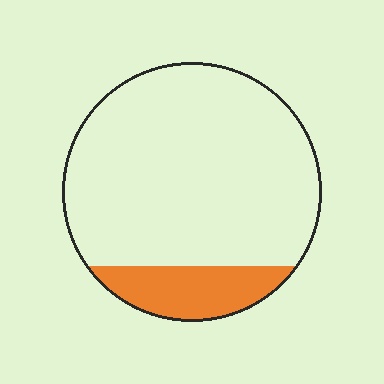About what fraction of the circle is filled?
About one sixth (1/6).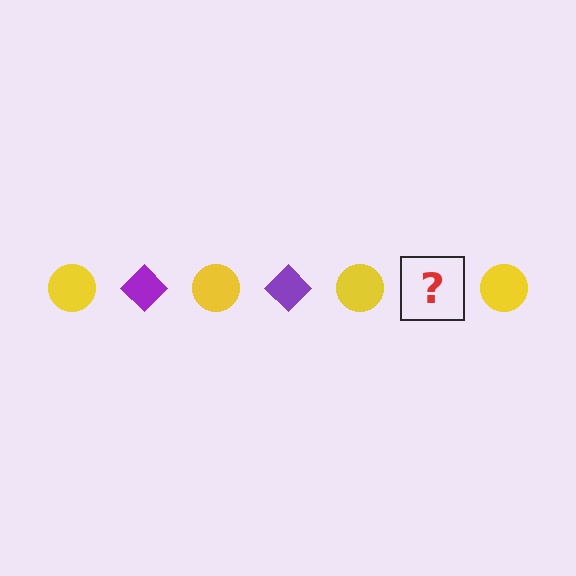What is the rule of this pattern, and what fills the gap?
The rule is that the pattern alternates between yellow circle and purple diamond. The gap should be filled with a purple diamond.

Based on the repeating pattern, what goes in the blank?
The blank should be a purple diamond.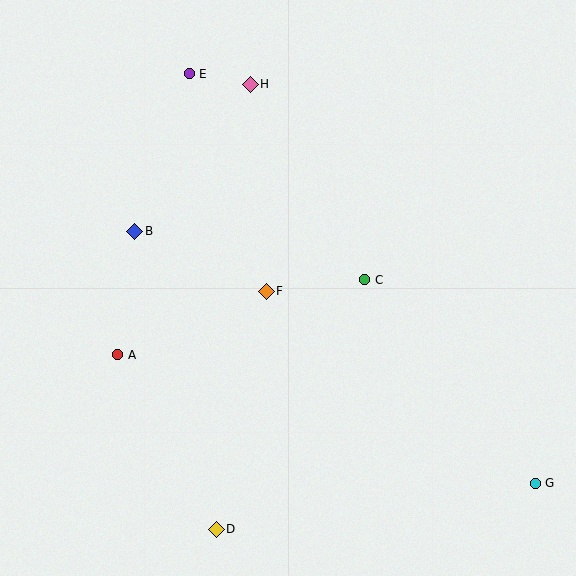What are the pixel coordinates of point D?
Point D is at (216, 529).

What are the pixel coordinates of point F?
Point F is at (266, 291).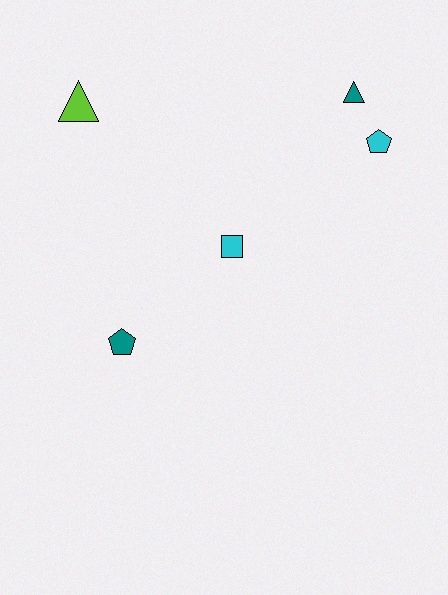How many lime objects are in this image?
There is 1 lime object.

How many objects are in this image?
There are 5 objects.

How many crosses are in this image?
There are no crosses.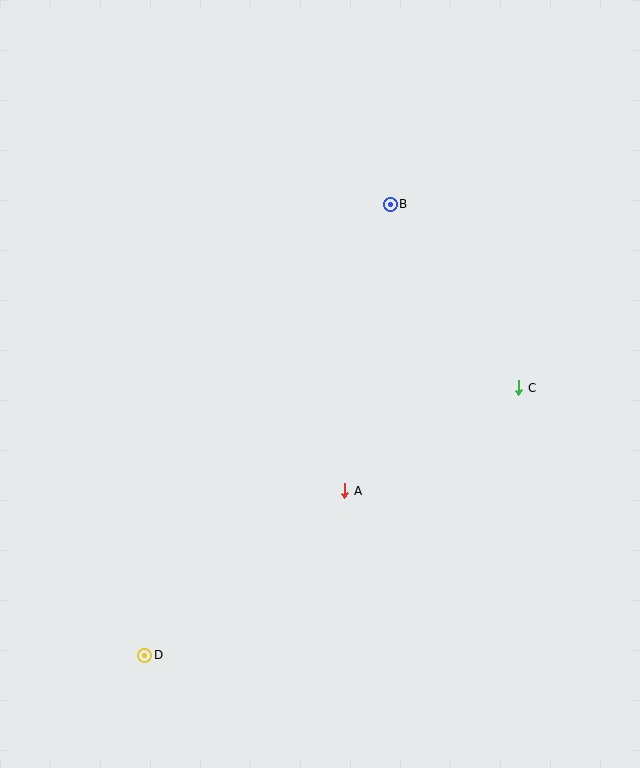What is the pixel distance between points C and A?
The distance between C and A is 202 pixels.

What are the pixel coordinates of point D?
Point D is at (145, 655).